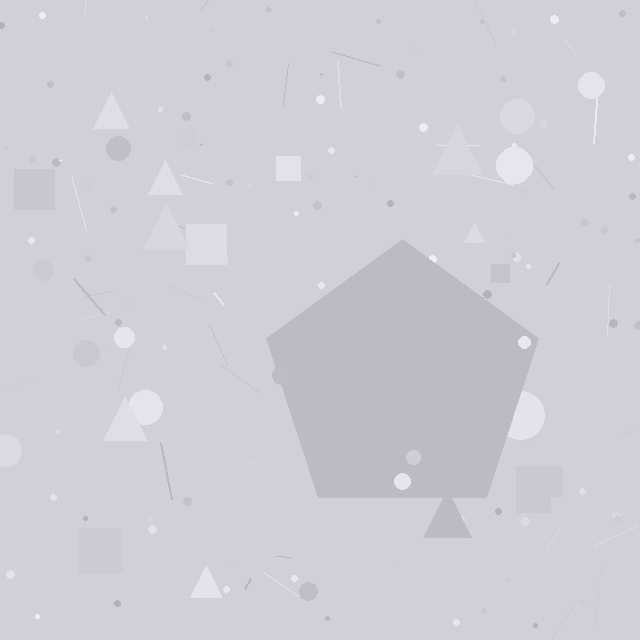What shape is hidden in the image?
A pentagon is hidden in the image.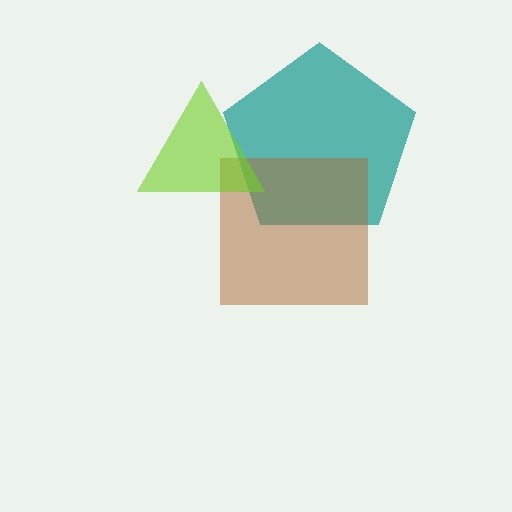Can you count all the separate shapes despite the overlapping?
Yes, there are 3 separate shapes.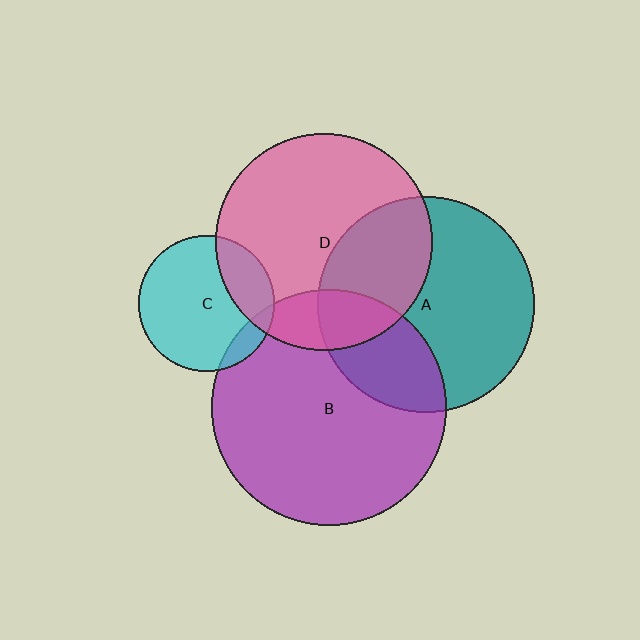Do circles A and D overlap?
Yes.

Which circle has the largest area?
Circle B (purple).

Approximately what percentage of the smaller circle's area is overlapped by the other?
Approximately 35%.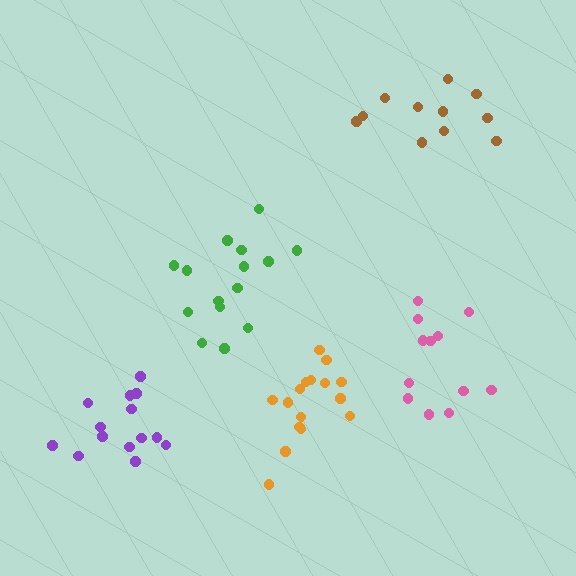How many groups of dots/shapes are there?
There are 5 groups.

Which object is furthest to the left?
The purple cluster is leftmost.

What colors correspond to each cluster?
The clusters are colored: pink, brown, green, purple, orange.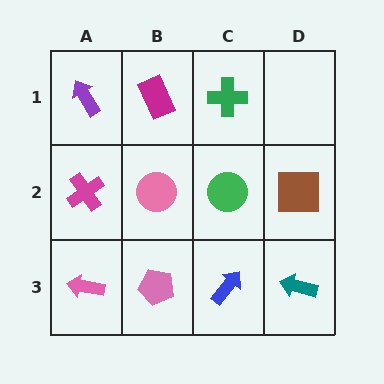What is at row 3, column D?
A teal arrow.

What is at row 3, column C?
A blue arrow.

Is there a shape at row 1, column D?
No, that cell is empty.